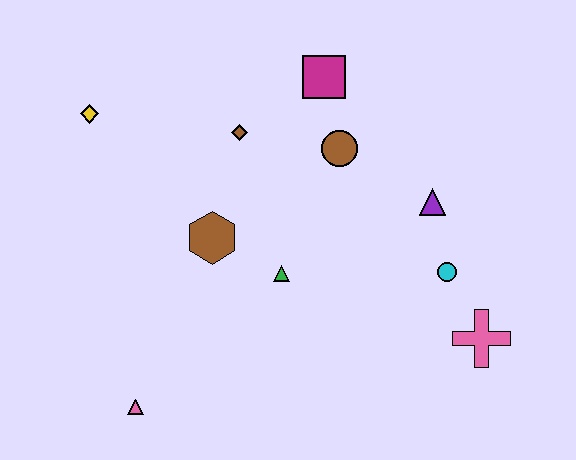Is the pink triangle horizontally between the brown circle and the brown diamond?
No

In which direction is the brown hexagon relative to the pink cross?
The brown hexagon is to the left of the pink cross.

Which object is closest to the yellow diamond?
The brown diamond is closest to the yellow diamond.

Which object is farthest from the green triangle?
The yellow diamond is farthest from the green triangle.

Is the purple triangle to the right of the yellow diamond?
Yes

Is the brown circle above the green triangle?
Yes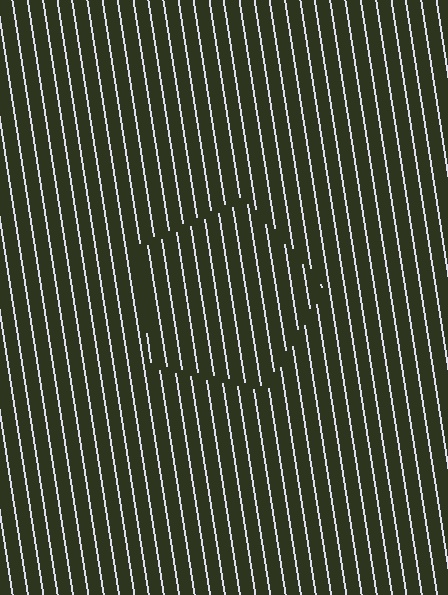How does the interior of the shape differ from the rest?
The interior of the shape contains the same grating, shifted by half a period — the contour is defined by the phase discontinuity where line-ends from the inner and outer gratings abut.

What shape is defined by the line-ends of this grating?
An illusory pentagon. The interior of the shape contains the same grating, shifted by half a period — the contour is defined by the phase discontinuity where line-ends from the inner and outer gratings abut.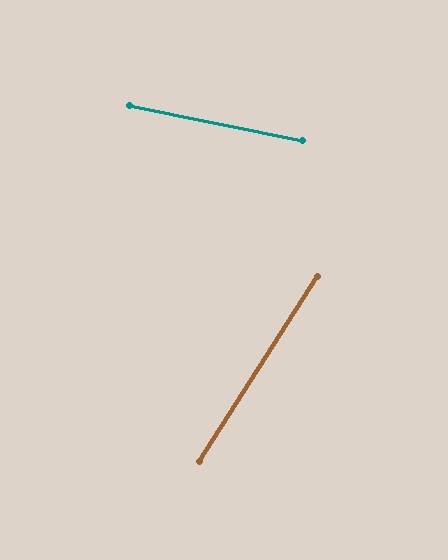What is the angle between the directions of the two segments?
Approximately 69 degrees.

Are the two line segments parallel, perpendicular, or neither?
Neither parallel nor perpendicular — they differ by about 69°.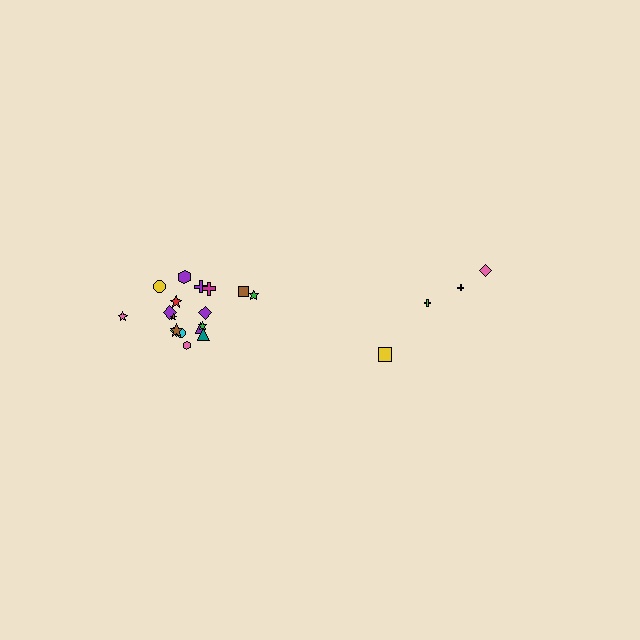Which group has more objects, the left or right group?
The left group.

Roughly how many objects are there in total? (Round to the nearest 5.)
Roughly 20 objects in total.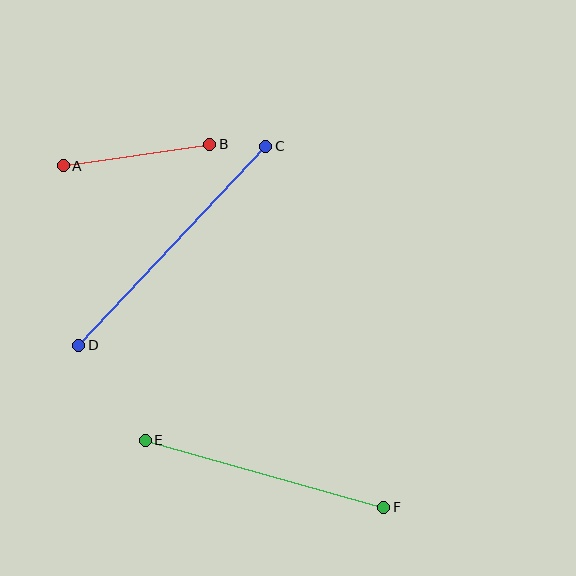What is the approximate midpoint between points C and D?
The midpoint is at approximately (172, 246) pixels.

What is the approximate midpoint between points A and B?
The midpoint is at approximately (137, 155) pixels.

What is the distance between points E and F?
The distance is approximately 248 pixels.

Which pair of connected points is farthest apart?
Points C and D are farthest apart.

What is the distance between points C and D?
The distance is approximately 273 pixels.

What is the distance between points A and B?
The distance is approximately 148 pixels.